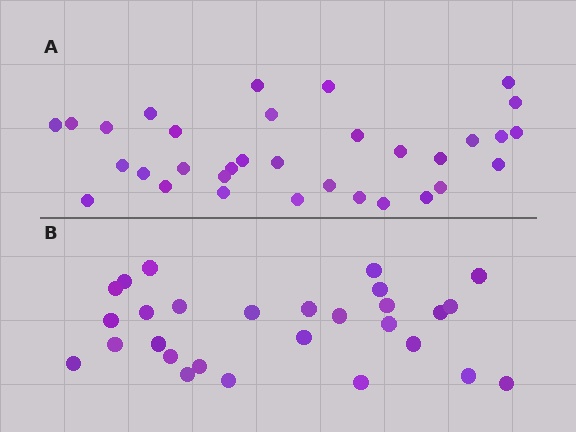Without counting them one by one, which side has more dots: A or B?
Region A (the top region) has more dots.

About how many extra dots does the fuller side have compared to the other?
Region A has about 5 more dots than region B.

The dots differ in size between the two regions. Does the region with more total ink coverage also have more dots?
No. Region B has more total ink coverage because its dots are larger, but region A actually contains more individual dots. Total area can be misleading — the number of items is what matters here.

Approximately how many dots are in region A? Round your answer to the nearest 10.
About 30 dots. (The exact count is 33, which rounds to 30.)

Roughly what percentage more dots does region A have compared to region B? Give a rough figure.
About 20% more.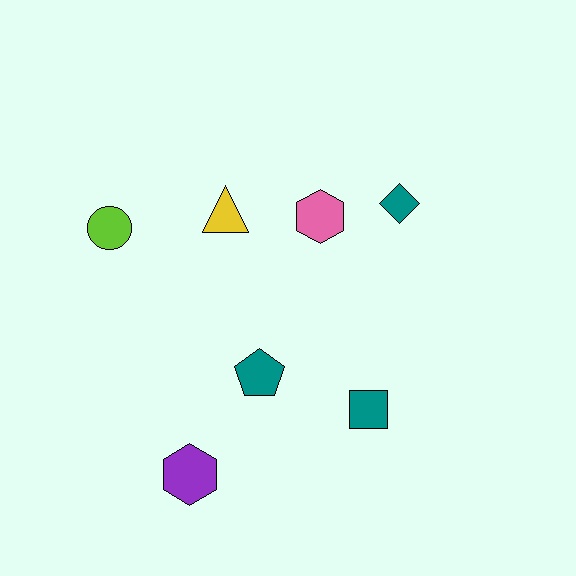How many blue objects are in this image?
There are no blue objects.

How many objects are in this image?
There are 7 objects.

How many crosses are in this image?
There are no crosses.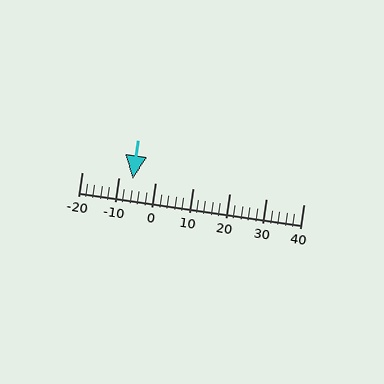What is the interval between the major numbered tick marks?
The major tick marks are spaced 10 units apart.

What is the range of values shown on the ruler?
The ruler shows values from -20 to 40.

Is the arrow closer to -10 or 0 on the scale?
The arrow is closer to -10.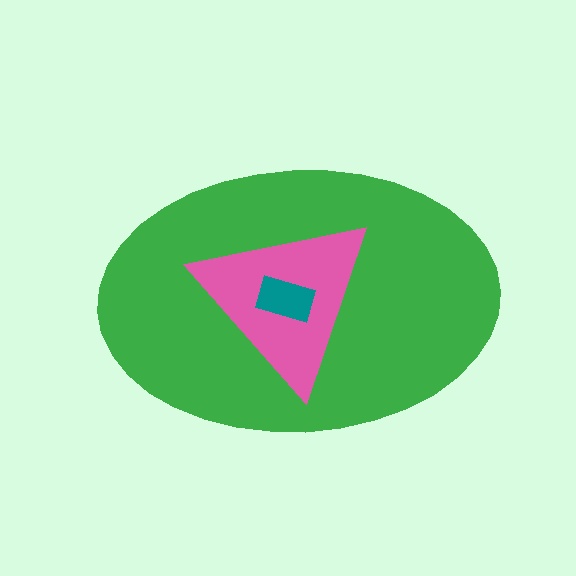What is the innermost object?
The teal rectangle.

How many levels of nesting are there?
3.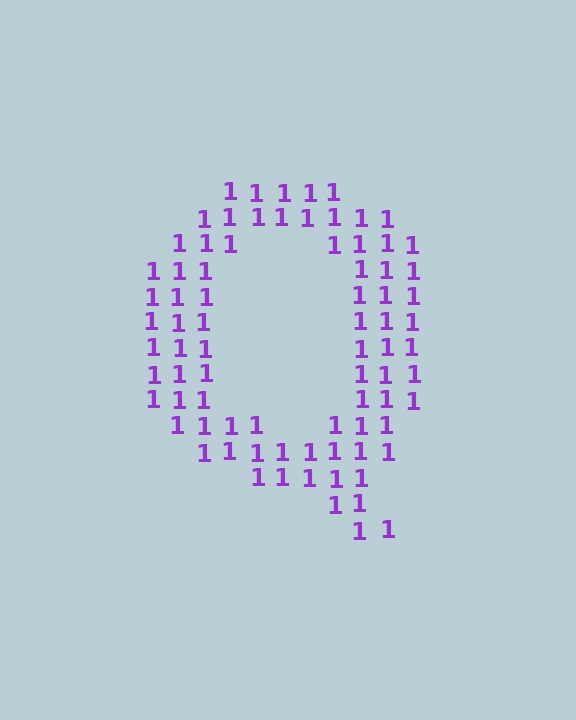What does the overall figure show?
The overall figure shows the letter Q.